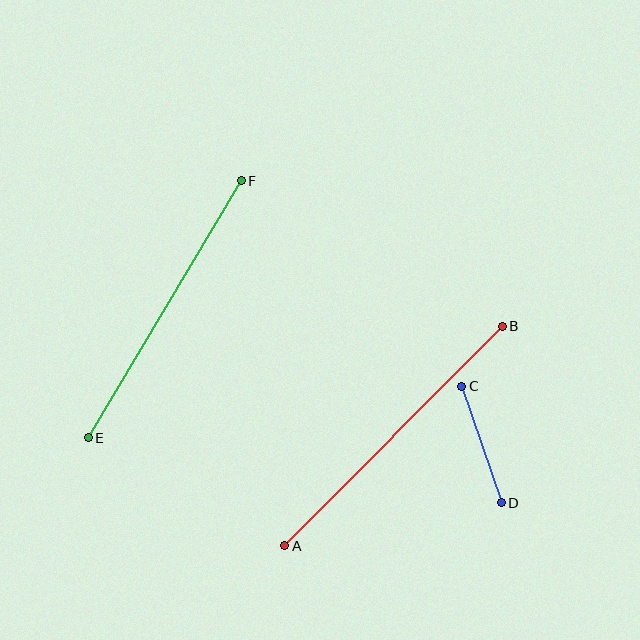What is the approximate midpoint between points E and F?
The midpoint is at approximately (165, 309) pixels.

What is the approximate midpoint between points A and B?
The midpoint is at approximately (393, 436) pixels.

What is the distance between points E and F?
The distance is approximately 299 pixels.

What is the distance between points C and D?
The distance is approximately 123 pixels.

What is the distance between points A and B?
The distance is approximately 309 pixels.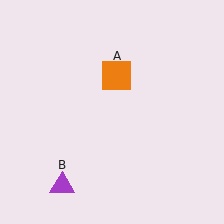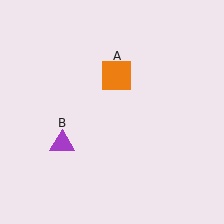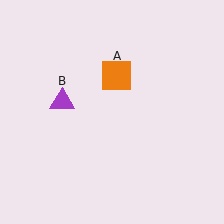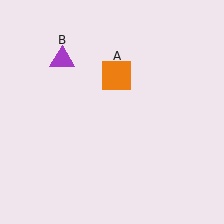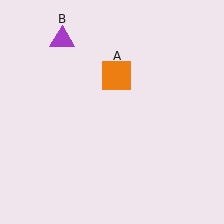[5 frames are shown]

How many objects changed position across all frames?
1 object changed position: purple triangle (object B).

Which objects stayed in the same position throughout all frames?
Orange square (object A) remained stationary.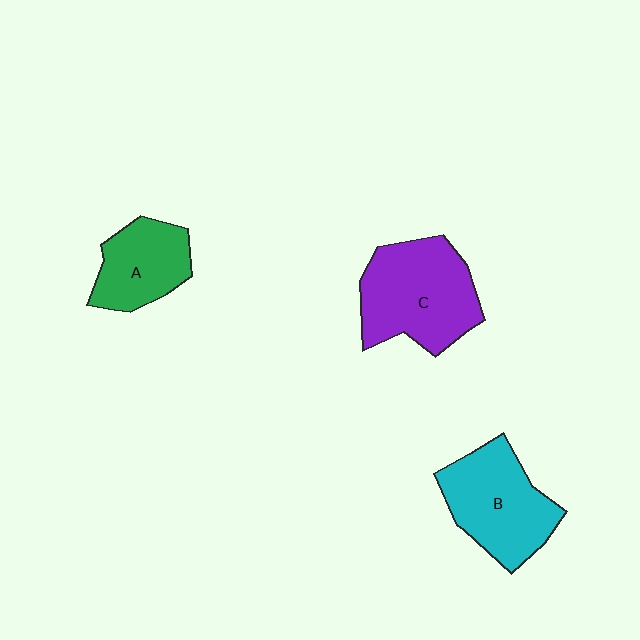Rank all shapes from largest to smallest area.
From largest to smallest: C (purple), B (cyan), A (green).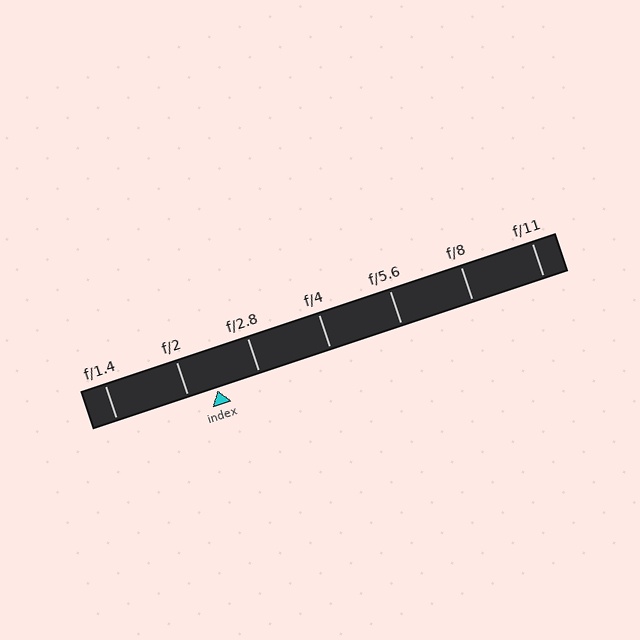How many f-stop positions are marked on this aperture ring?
There are 7 f-stop positions marked.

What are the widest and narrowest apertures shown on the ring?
The widest aperture shown is f/1.4 and the narrowest is f/11.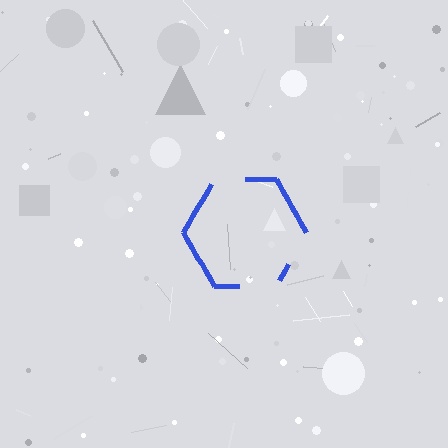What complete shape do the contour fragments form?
The contour fragments form a hexagon.